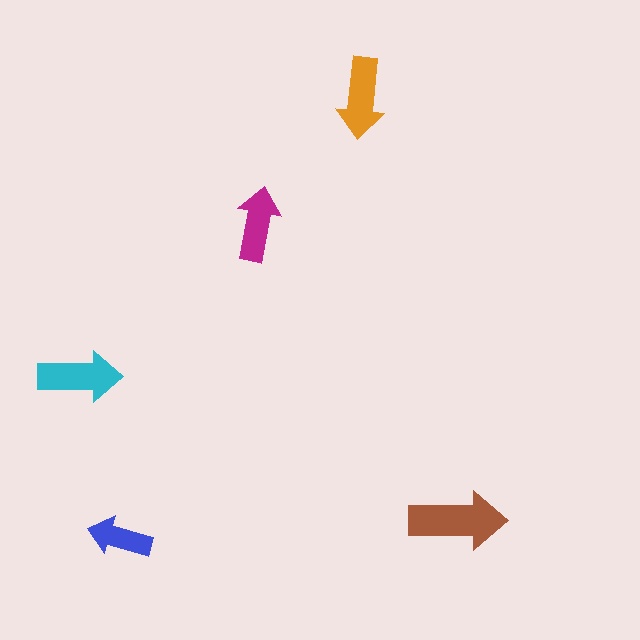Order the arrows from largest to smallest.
the brown one, the cyan one, the orange one, the magenta one, the blue one.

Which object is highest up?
The orange arrow is topmost.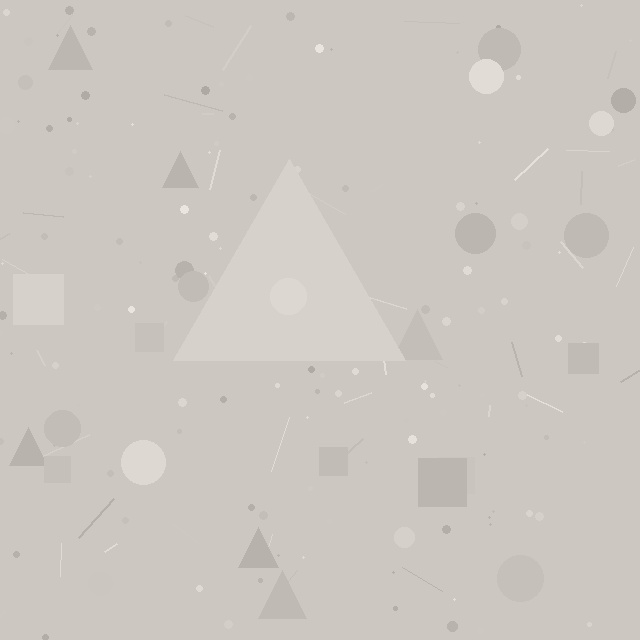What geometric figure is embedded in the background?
A triangle is embedded in the background.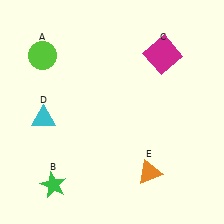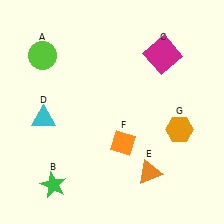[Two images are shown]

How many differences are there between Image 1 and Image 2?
There are 2 differences between the two images.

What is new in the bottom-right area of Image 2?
An orange hexagon (G) was added in the bottom-right area of Image 2.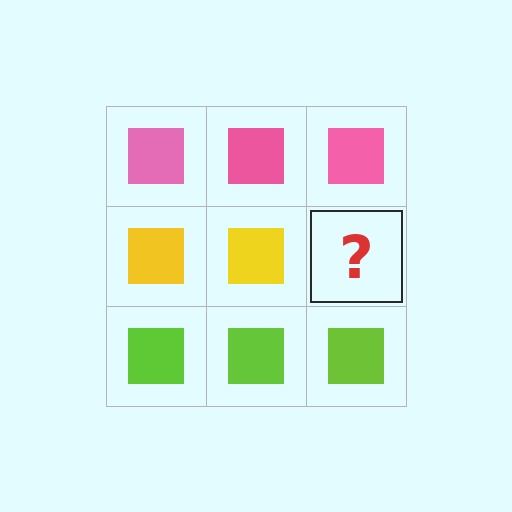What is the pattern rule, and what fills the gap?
The rule is that each row has a consistent color. The gap should be filled with a yellow square.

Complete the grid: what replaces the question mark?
The question mark should be replaced with a yellow square.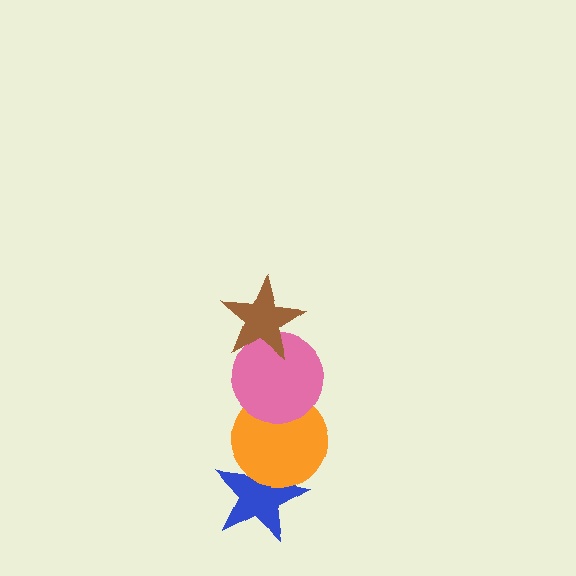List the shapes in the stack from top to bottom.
From top to bottom: the brown star, the pink circle, the orange circle, the blue star.